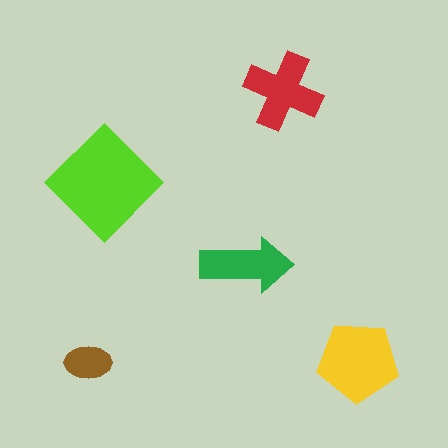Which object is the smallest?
The brown ellipse.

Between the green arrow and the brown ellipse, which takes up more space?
The green arrow.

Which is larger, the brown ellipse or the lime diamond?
The lime diamond.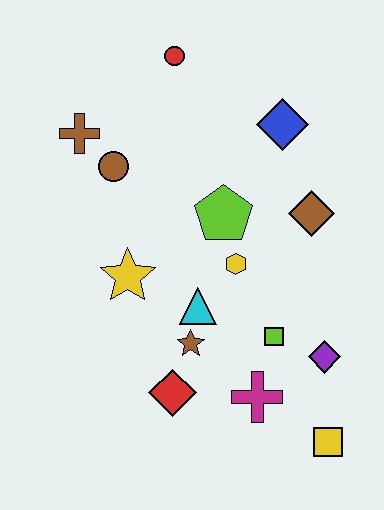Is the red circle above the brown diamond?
Yes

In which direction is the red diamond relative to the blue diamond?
The red diamond is below the blue diamond.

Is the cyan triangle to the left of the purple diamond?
Yes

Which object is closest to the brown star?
The cyan triangle is closest to the brown star.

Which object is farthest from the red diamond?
The red circle is farthest from the red diamond.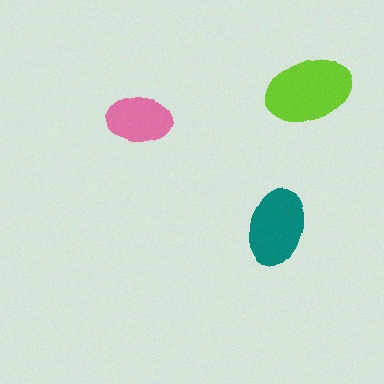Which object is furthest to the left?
The pink ellipse is leftmost.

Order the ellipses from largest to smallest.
the lime one, the teal one, the pink one.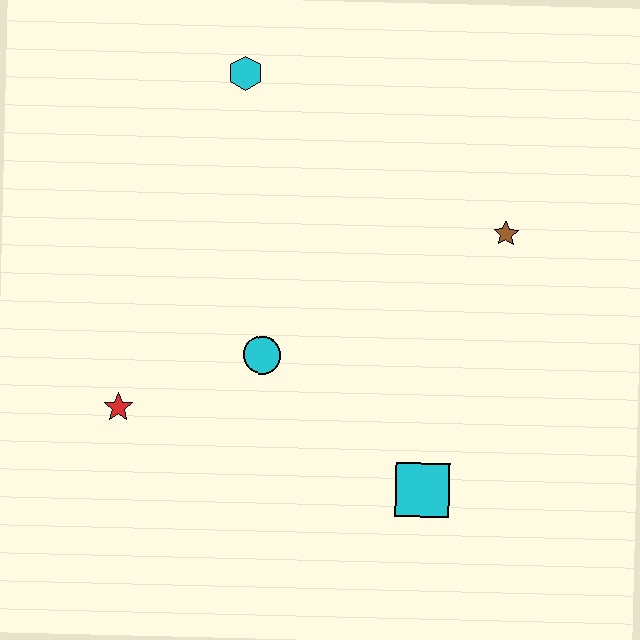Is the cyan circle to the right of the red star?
Yes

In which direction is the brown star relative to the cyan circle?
The brown star is to the right of the cyan circle.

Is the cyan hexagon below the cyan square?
No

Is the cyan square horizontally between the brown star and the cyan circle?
Yes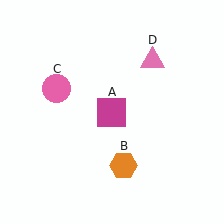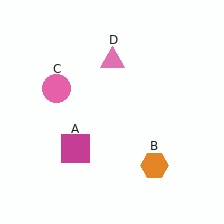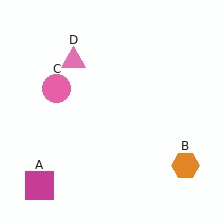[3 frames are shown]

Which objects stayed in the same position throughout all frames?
Pink circle (object C) remained stationary.